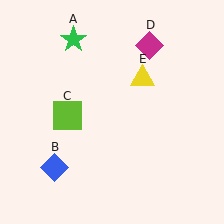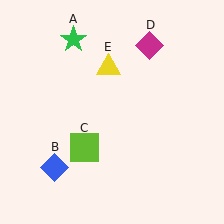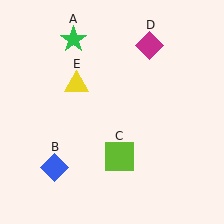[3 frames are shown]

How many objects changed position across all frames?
2 objects changed position: lime square (object C), yellow triangle (object E).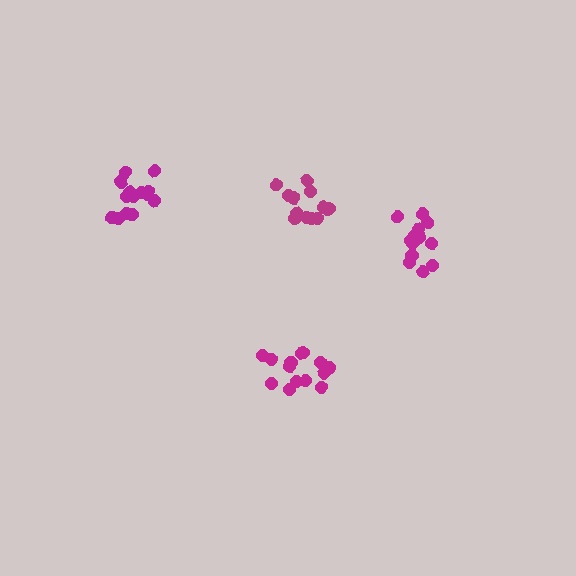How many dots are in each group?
Group 1: 14 dots, Group 2: 14 dots, Group 3: 14 dots, Group 4: 15 dots (57 total).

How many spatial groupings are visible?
There are 4 spatial groupings.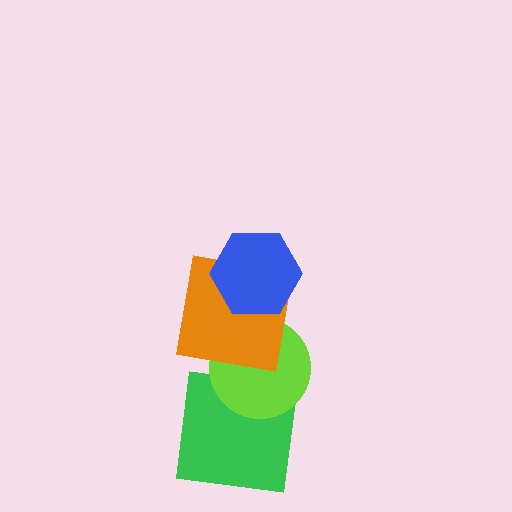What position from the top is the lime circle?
The lime circle is 3rd from the top.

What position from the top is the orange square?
The orange square is 2nd from the top.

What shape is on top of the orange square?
The blue hexagon is on top of the orange square.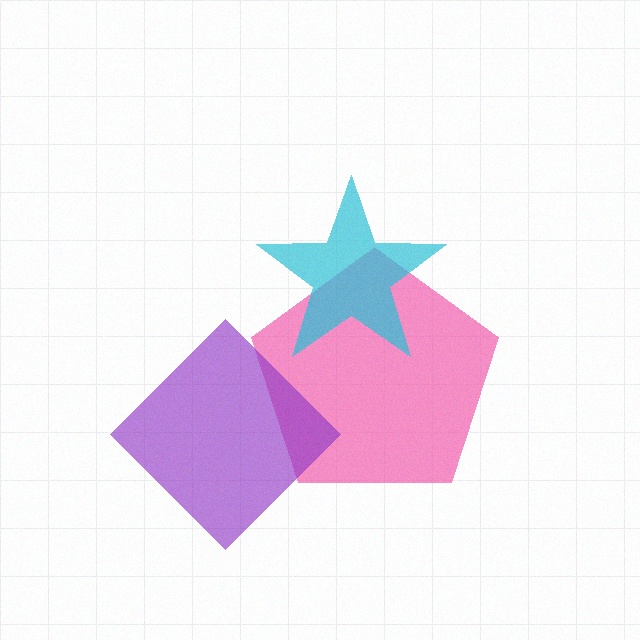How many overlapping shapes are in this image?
There are 3 overlapping shapes in the image.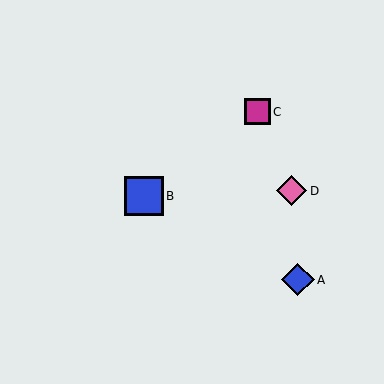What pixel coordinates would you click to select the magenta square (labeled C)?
Click at (257, 112) to select the magenta square C.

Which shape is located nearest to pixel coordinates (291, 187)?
The pink diamond (labeled D) at (292, 191) is nearest to that location.